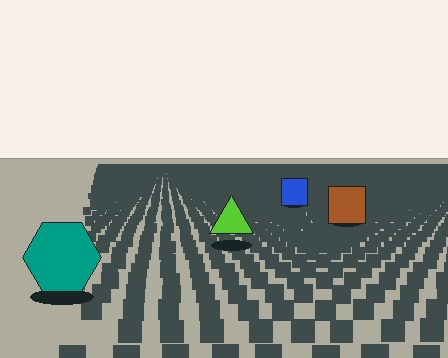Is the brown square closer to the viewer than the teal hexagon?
No. The teal hexagon is closer — you can tell from the texture gradient: the ground texture is coarser near it.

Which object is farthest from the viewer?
The blue square is farthest from the viewer. It appears smaller and the ground texture around it is denser.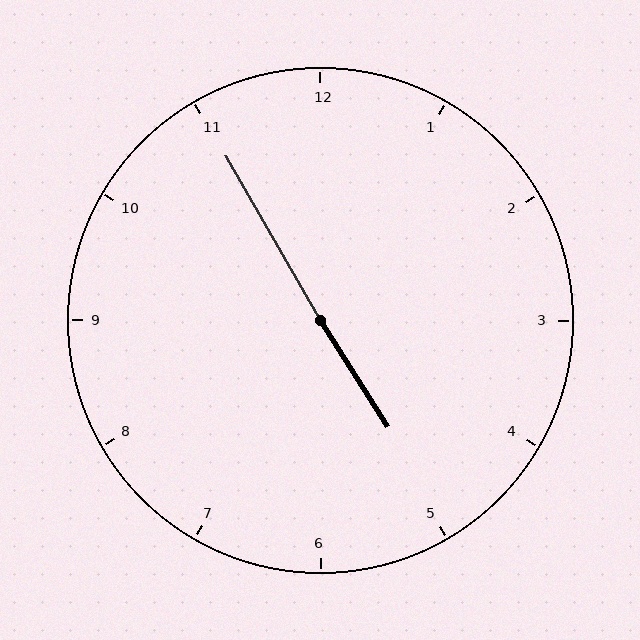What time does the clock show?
4:55.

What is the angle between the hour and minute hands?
Approximately 178 degrees.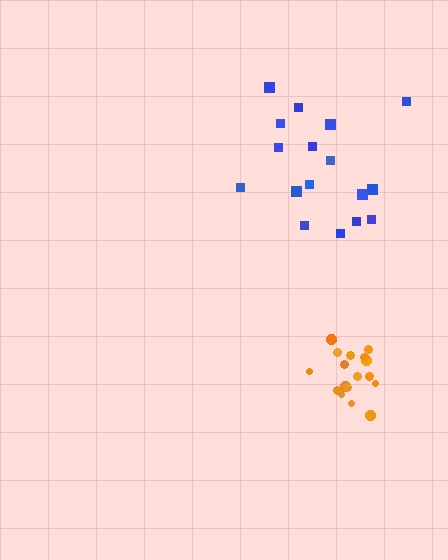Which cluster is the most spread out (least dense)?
Blue.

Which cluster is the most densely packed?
Orange.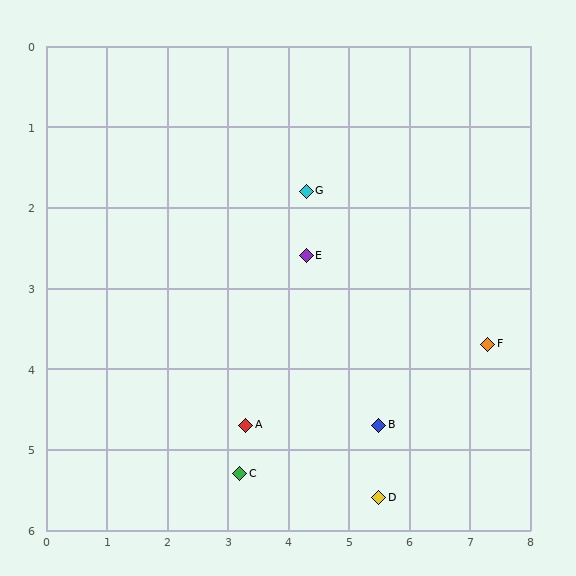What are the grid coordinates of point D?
Point D is at approximately (5.5, 5.6).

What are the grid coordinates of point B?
Point B is at approximately (5.5, 4.7).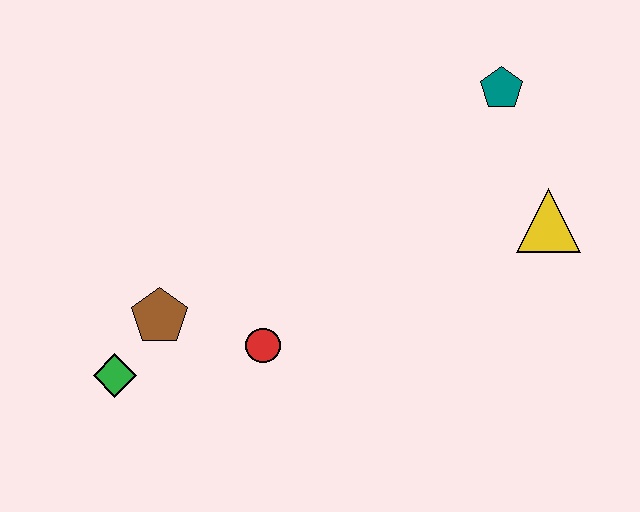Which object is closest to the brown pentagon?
The green diamond is closest to the brown pentagon.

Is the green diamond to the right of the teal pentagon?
No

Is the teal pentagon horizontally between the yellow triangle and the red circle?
Yes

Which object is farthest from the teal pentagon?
The green diamond is farthest from the teal pentagon.